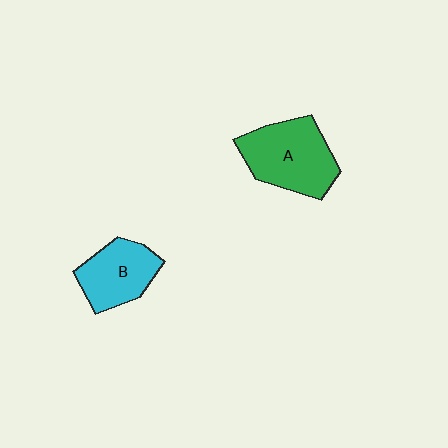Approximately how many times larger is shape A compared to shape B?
Approximately 1.3 times.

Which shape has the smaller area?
Shape B (cyan).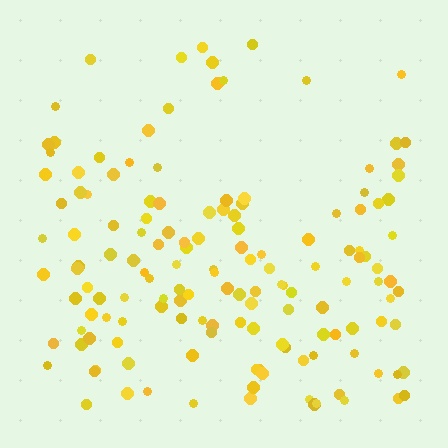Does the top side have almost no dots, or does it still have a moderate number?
Still a moderate number, just noticeably fewer than the bottom.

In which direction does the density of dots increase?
From top to bottom, with the bottom side densest.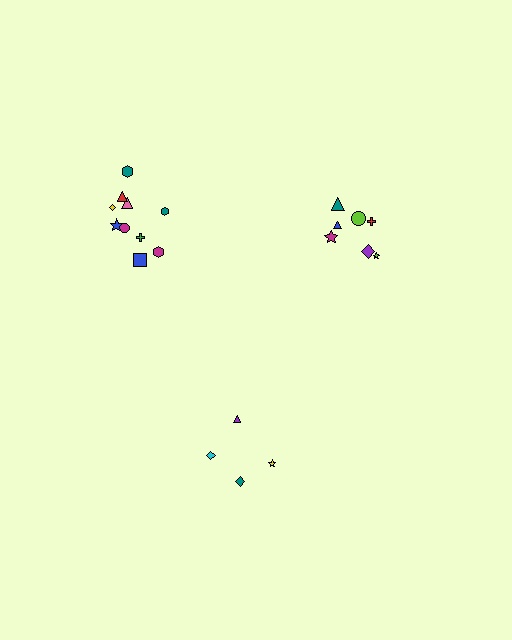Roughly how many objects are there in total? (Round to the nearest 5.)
Roughly 20 objects in total.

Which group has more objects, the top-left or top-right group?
The top-left group.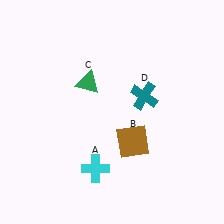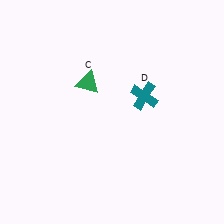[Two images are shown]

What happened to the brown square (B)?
The brown square (B) was removed in Image 2. It was in the bottom-right area of Image 1.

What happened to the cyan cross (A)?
The cyan cross (A) was removed in Image 2. It was in the bottom-left area of Image 1.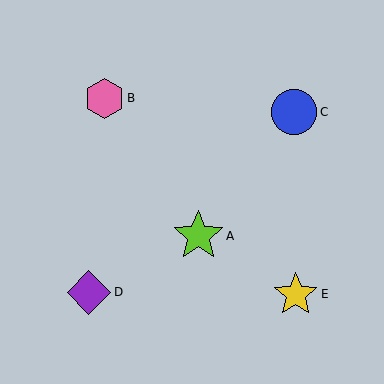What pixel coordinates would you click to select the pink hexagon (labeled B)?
Click at (104, 98) to select the pink hexagon B.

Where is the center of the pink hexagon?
The center of the pink hexagon is at (104, 98).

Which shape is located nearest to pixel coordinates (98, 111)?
The pink hexagon (labeled B) at (104, 98) is nearest to that location.